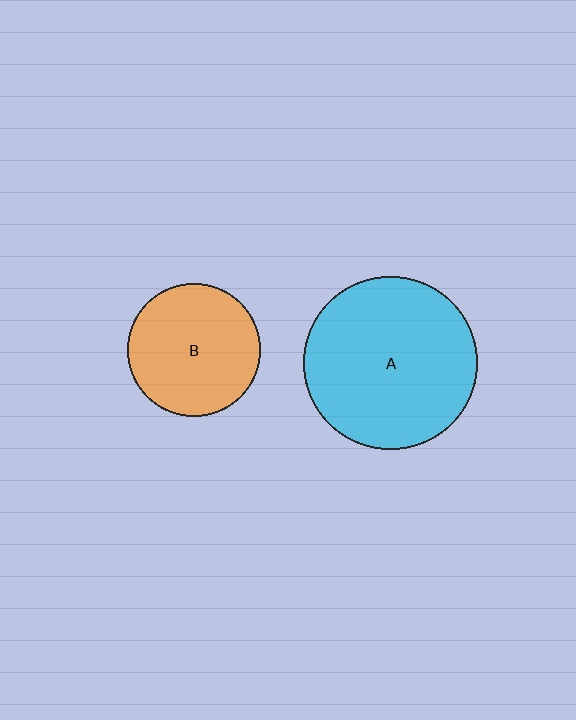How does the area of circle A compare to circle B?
Approximately 1.7 times.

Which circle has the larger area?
Circle A (cyan).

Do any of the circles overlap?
No, none of the circles overlap.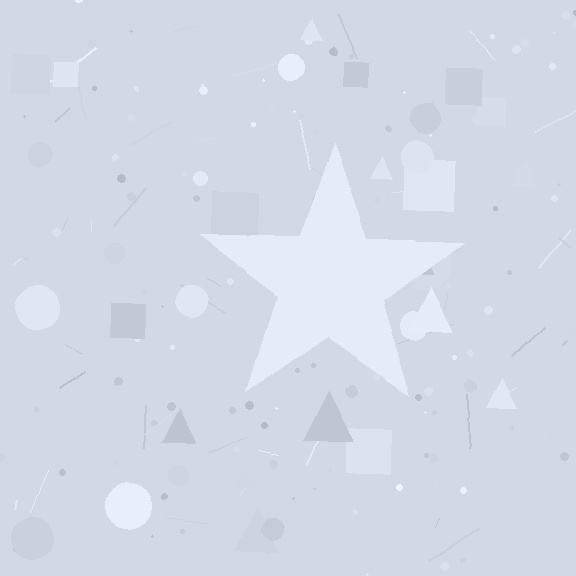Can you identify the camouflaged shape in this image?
The camouflaged shape is a star.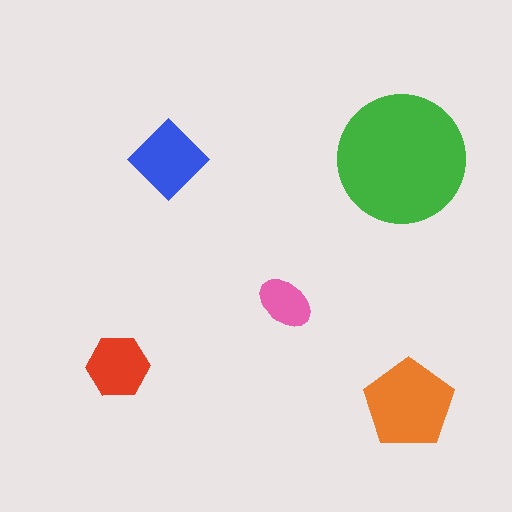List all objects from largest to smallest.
The green circle, the orange pentagon, the blue diamond, the red hexagon, the pink ellipse.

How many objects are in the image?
There are 5 objects in the image.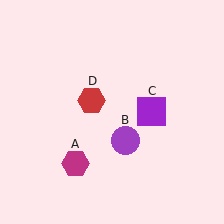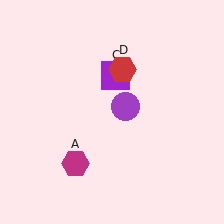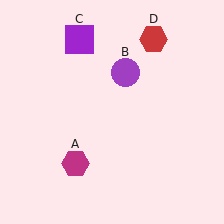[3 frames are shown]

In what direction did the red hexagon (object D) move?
The red hexagon (object D) moved up and to the right.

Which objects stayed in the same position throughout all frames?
Magenta hexagon (object A) remained stationary.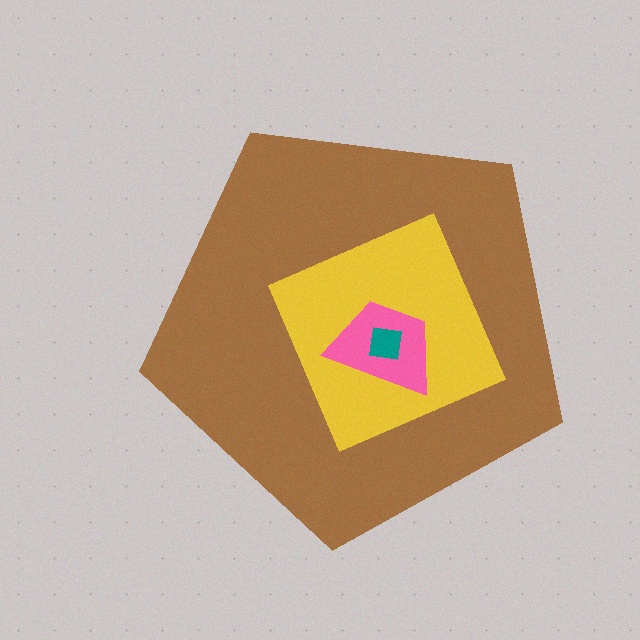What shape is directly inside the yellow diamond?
The pink trapezoid.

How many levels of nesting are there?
4.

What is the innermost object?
The teal square.